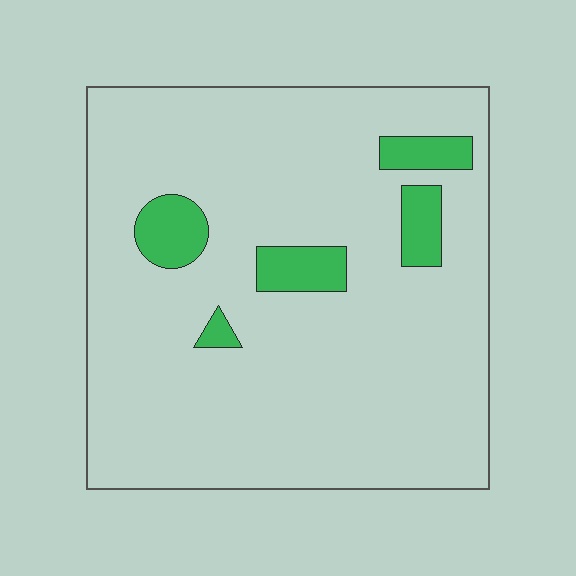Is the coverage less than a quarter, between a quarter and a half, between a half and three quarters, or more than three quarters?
Less than a quarter.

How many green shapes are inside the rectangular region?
5.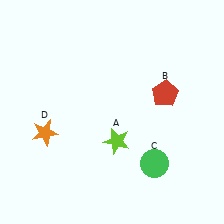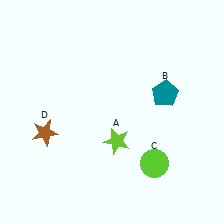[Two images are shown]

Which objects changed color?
B changed from red to teal. C changed from green to lime. D changed from orange to brown.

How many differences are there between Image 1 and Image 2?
There are 3 differences between the two images.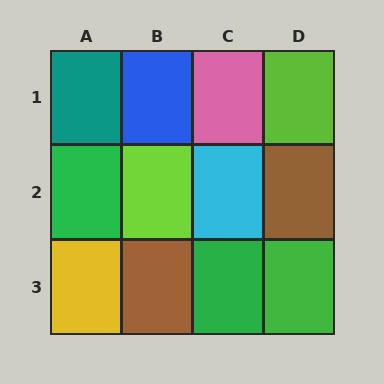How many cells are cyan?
1 cell is cyan.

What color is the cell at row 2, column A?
Green.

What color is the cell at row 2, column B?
Lime.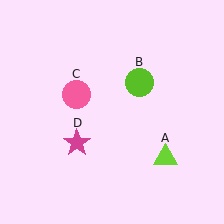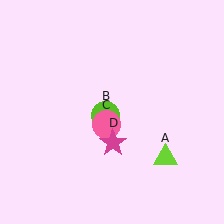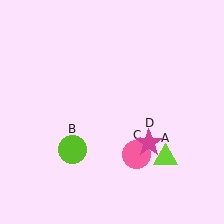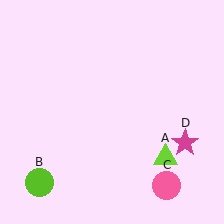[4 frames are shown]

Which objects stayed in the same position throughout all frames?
Lime triangle (object A) remained stationary.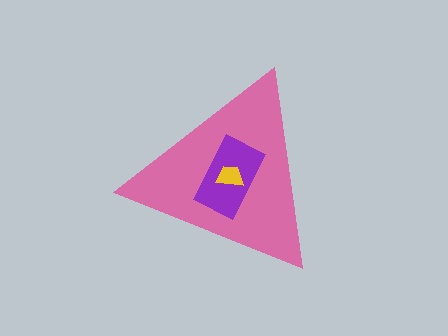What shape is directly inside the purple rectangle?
The yellow trapezoid.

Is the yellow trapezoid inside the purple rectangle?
Yes.